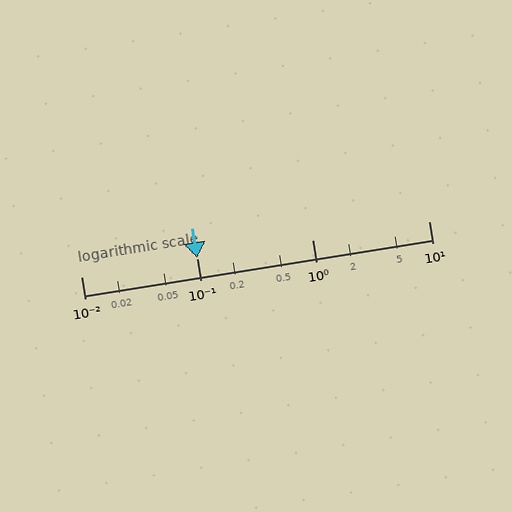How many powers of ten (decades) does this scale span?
The scale spans 3 decades, from 0.01 to 10.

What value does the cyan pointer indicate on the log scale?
The pointer indicates approximately 0.1.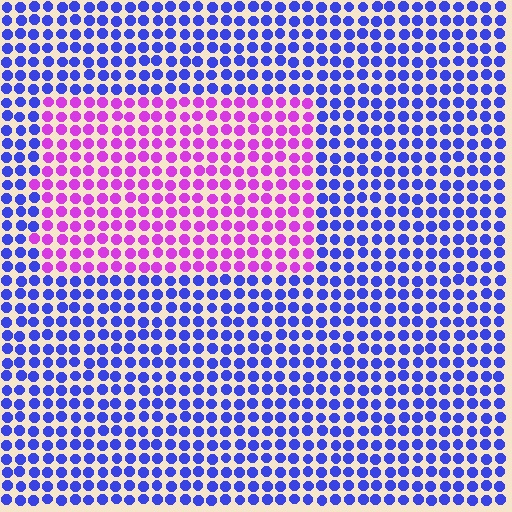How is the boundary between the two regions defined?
The boundary is defined purely by a slight shift in hue (about 59 degrees). Spacing, size, and orientation are identical on both sides.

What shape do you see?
I see a rectangle.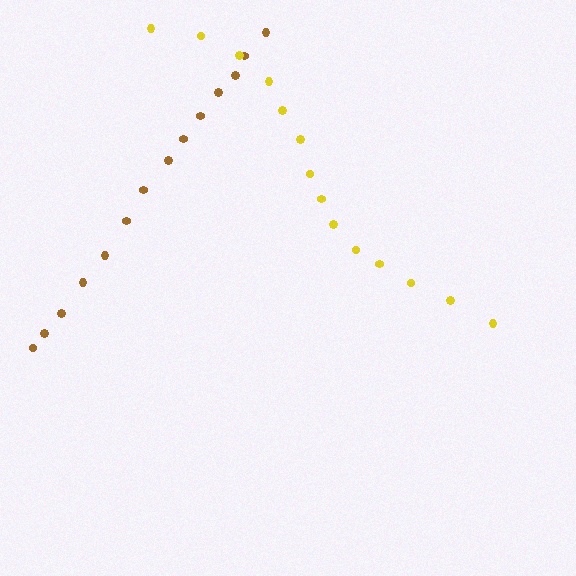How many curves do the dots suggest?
There are 2 distinct paths.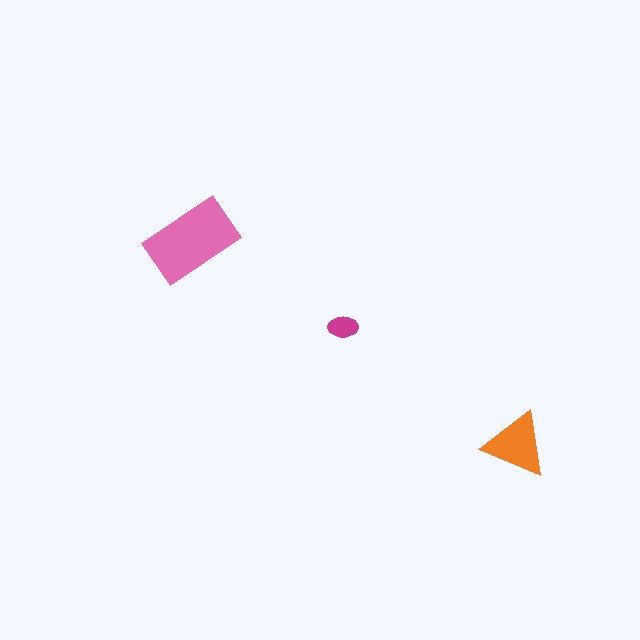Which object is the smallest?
The magenta ellipse.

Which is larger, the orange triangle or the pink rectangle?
The pink rectangle.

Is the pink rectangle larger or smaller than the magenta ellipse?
Larger.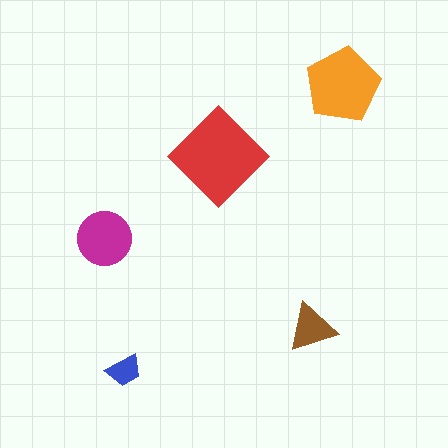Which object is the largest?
The red diamond.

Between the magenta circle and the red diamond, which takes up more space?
The red diamond.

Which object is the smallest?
The blue trapezoid.